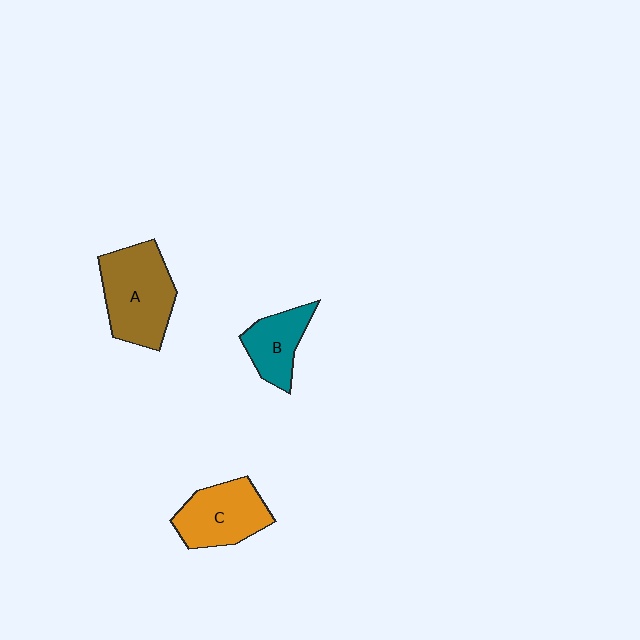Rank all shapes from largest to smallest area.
From largest to smallest: A (brown), C (orange), B (teal).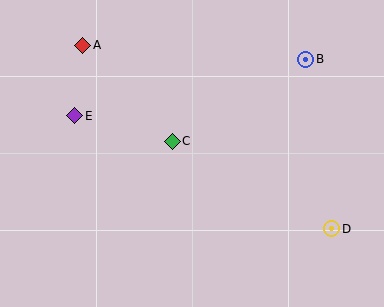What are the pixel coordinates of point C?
Point C is at (172, 141).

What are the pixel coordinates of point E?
Point E is at (75, 116).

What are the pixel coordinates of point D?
Point D is at (332, 229).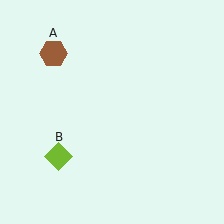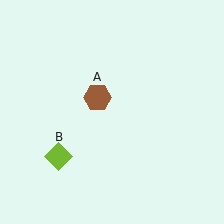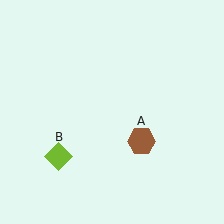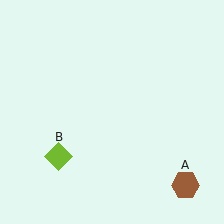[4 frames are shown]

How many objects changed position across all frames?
1 object changed position: brown hexagon (object A).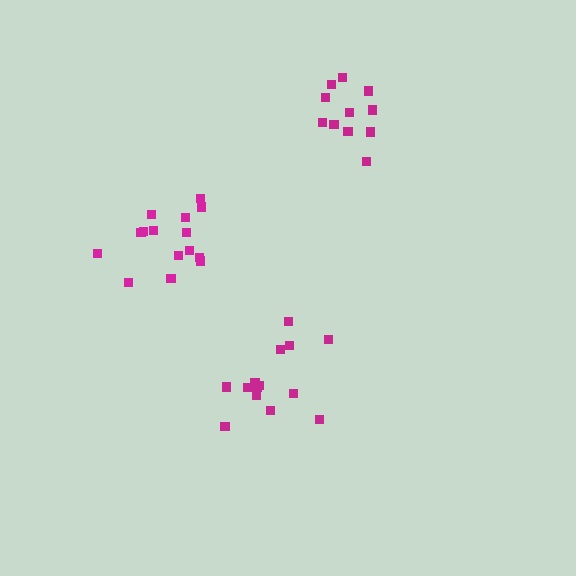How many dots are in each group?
Group 1: 15 dots, Group 2: 14 dots, Group 3: 11 dots (40 total).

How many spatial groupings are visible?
There are 3 spatial groupings.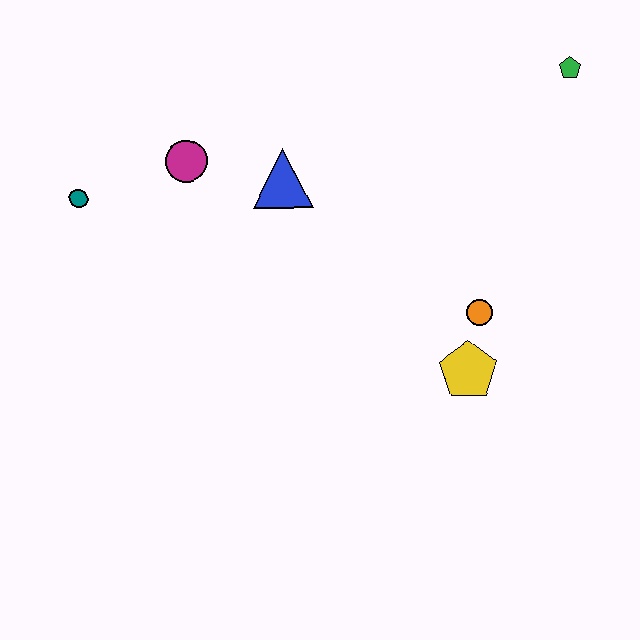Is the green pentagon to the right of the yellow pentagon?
Yes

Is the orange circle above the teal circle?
No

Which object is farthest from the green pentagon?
The teal circle is farthest from the green pentagon.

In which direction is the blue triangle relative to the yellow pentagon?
The blue triangle is above the yellow pentagon.